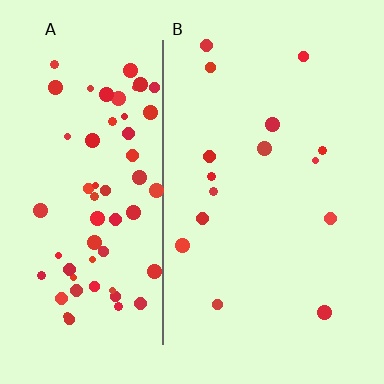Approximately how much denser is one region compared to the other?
Approximately 4.3× — region A over region B.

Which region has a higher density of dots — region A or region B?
A (the left).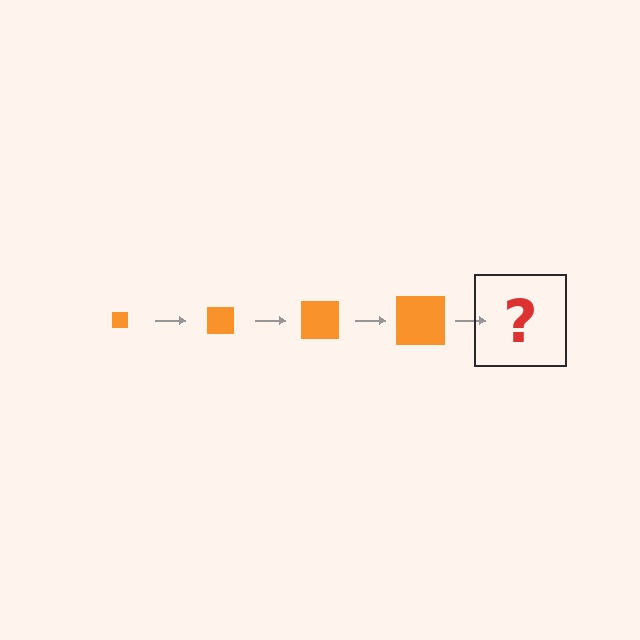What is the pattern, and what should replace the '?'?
The pattern is that the square gets progressively larger each step. The '?' should be an orange square, larger than the previous one.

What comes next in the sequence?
The next element should be an orange square, larger than the previous one.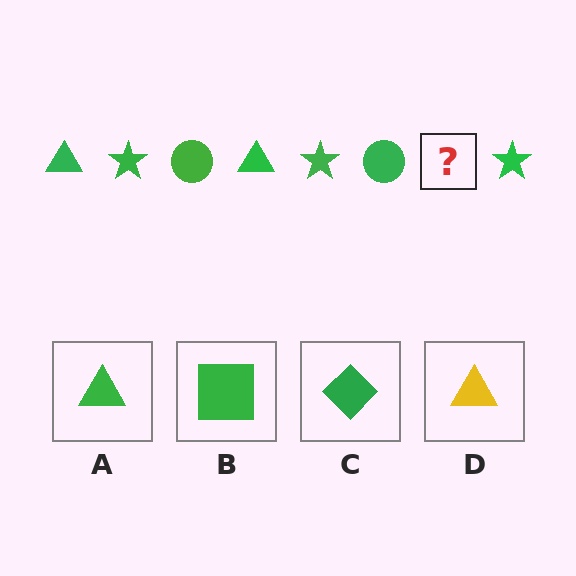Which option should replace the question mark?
Option A.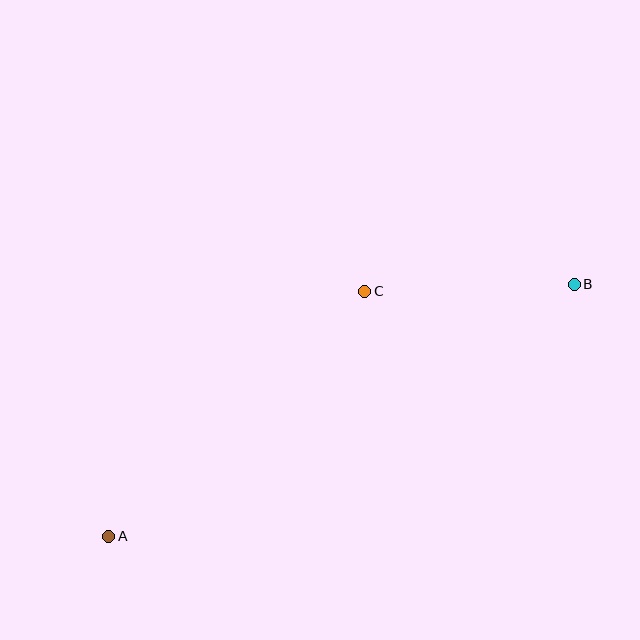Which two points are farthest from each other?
Points A and B are farthest from each other.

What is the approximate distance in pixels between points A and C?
The distance between A and C is approximately 354 pixels.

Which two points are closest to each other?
Points B and C are closest to each other.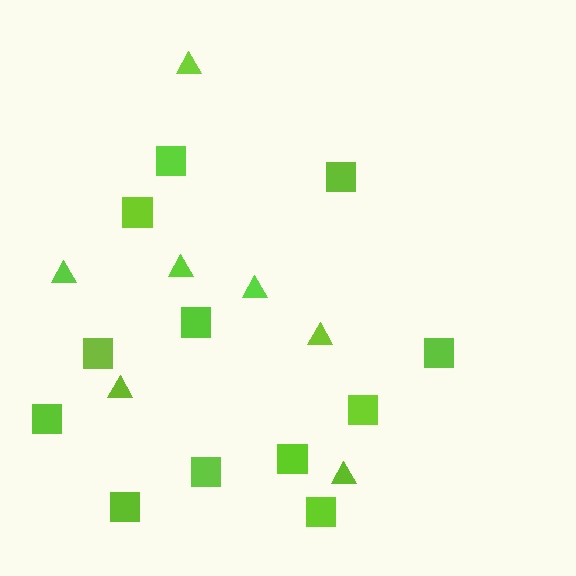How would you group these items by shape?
There are 2 groups: one group of triangles (7) and one group of squares (12).